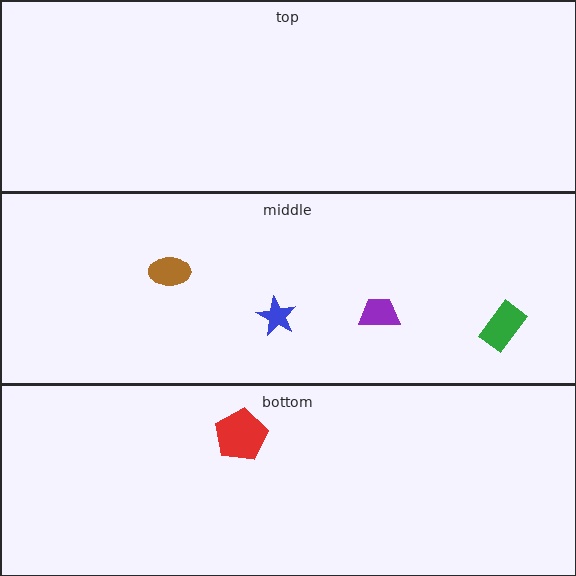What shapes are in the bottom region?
The red pentagon.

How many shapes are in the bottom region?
1.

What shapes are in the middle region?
The green rectangle, the blue star, the brown ellipse, the purple trapezoid.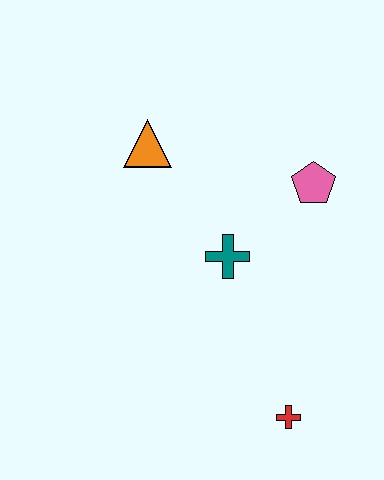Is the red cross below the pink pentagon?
Yes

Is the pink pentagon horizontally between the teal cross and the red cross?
No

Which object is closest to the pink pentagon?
The teal cross is closest to the pink pentagon.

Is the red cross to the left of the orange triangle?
No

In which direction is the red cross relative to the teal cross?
The red cross is below the teal cross.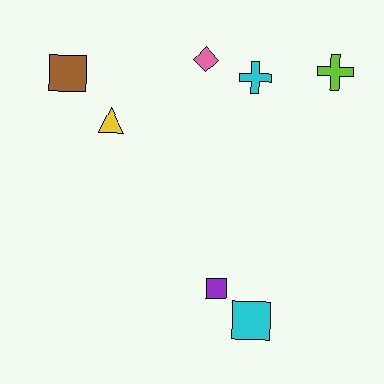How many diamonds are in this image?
There is 1 diamond.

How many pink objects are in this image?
There is 1 pink object.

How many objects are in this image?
There are 7 objects.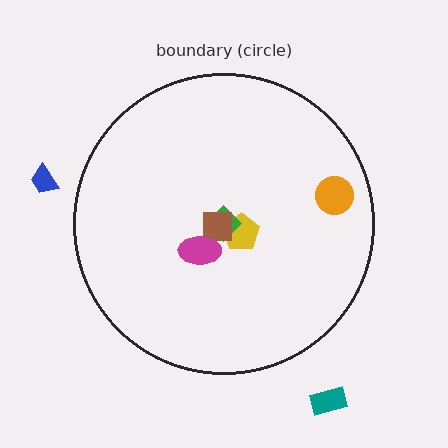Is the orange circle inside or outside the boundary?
Inside.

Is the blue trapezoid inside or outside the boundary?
Outside.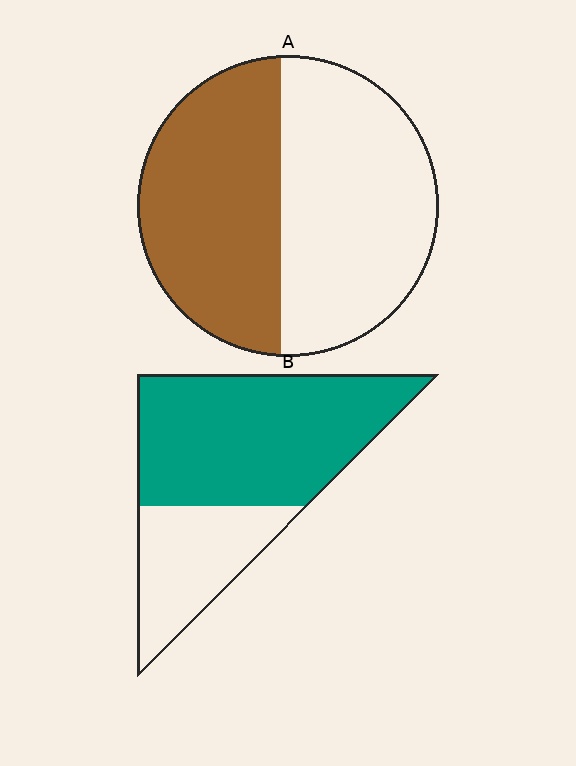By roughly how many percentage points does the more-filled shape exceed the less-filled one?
By roughly 20 percentage points (B over A).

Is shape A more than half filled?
Roughly half.